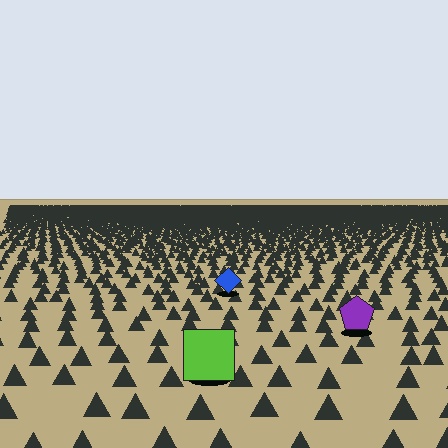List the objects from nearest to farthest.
From nearest to farthest: the lime square, the purple pentagon, the blue diamond.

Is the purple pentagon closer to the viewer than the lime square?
No. The lime square is closer — you can tell from the texture gradient: the ground texture is coarser near it.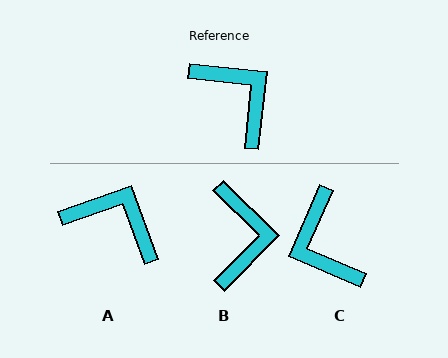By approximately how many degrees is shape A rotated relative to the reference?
Approximately 26 degrees counter-clockwise.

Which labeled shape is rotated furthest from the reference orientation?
C, about 163 degrees away.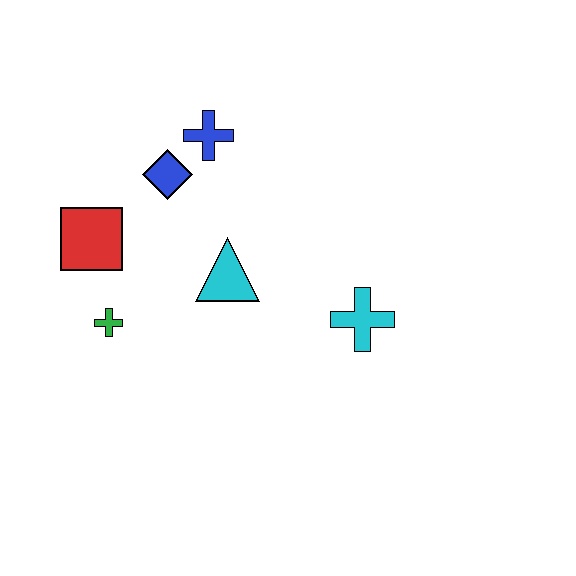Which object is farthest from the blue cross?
The cyan cross is farthest from the blue cross.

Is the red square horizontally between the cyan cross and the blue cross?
No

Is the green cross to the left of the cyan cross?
Yes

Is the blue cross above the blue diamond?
Yes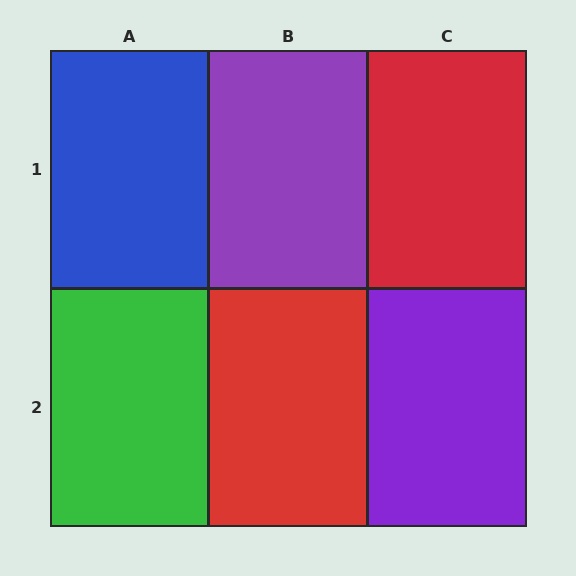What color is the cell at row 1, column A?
Blue.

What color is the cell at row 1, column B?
Purple.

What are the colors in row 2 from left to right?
Green, red, purple.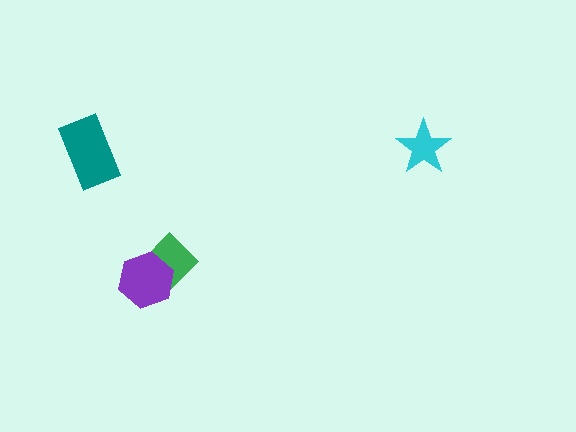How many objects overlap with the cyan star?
0 objects overlap with the cyan star.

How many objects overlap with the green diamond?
1 object overlaps with the green diamond.